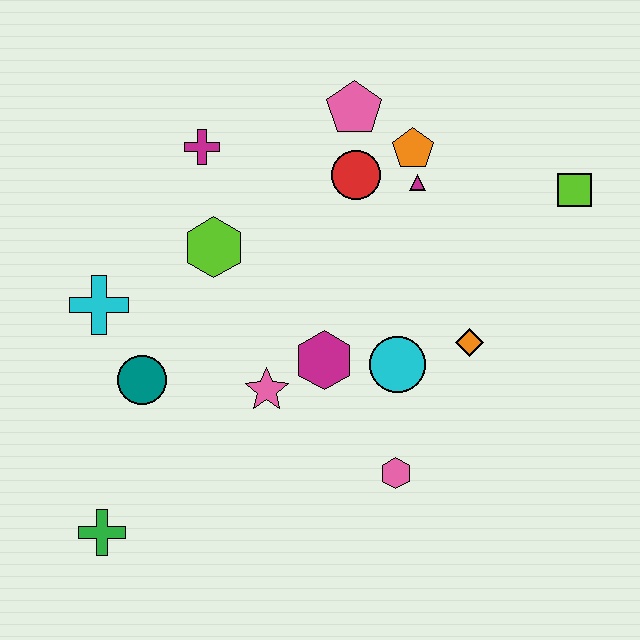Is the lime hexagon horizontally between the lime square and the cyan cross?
Yes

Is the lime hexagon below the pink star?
No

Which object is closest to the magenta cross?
The lime hexagon is closest to the magenta cross.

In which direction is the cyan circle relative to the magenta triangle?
The cyan circle is below the magenta triangle.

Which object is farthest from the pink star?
The lime square is farthest from the pink star.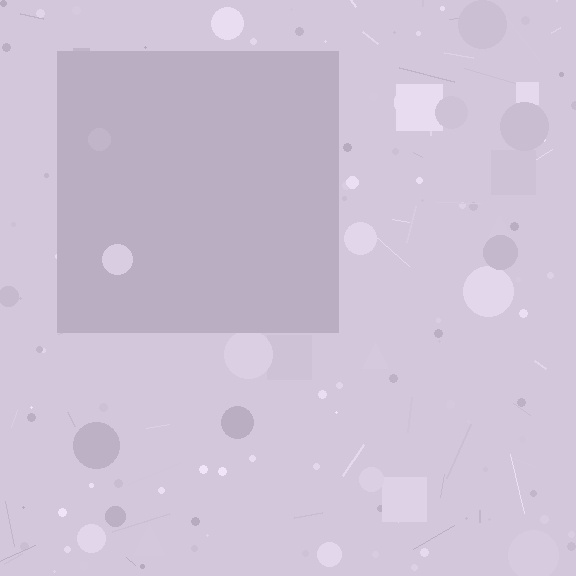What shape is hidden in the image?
A square is hidden in the image.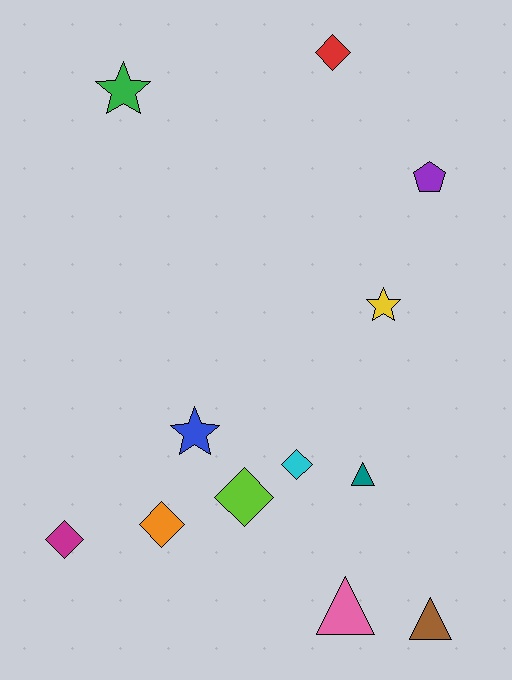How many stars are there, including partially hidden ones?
There are 3 stars.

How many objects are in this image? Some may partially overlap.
There are 12 objects.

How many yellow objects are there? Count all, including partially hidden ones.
There is 1 yellow object.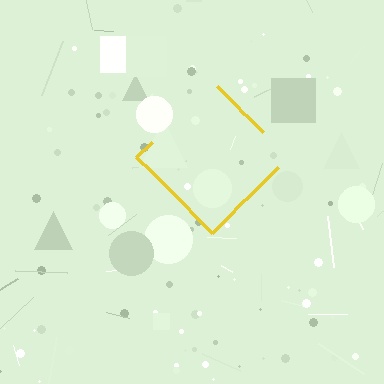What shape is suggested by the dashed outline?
The dashed outline suggests a diamond.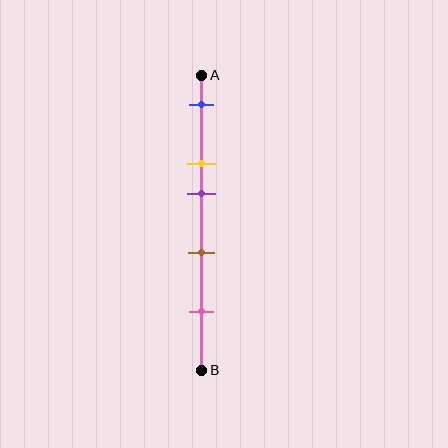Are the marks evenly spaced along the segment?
No, the marks are not evenly spaced.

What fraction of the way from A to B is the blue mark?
The blue mark is approximately 10% (0.1) of the way from A to B.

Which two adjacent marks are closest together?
The yellow and purple marks are the closest adjacent pair.